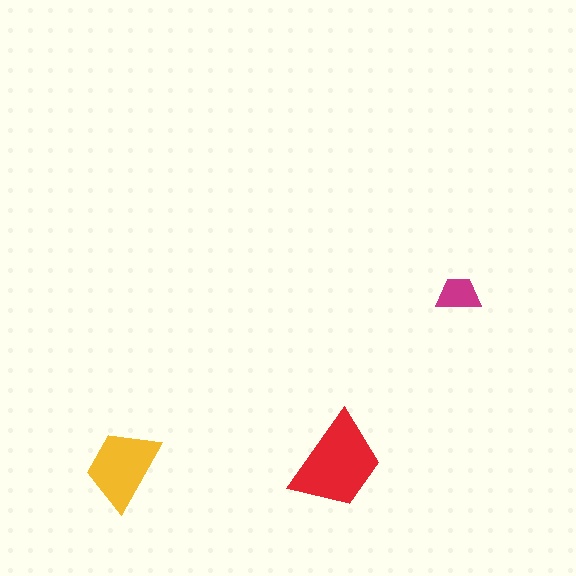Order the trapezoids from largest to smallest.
the red one, the yellow one, the magenta one.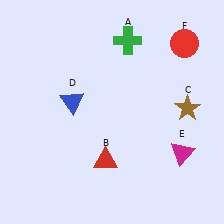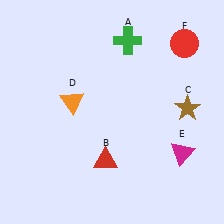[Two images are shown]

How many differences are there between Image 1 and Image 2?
There is 1 difference between the two images.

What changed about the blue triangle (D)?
In Image 1, D is blue. In Image 2, it changed to orange.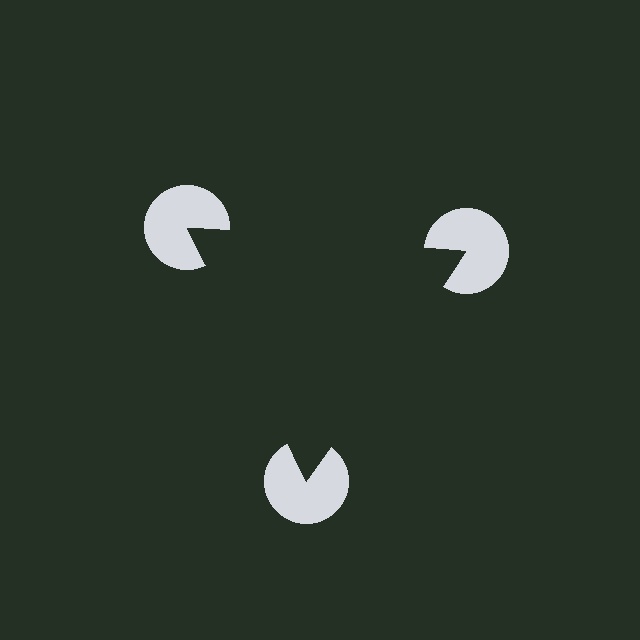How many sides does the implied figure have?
3 sides.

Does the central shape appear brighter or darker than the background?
It typically appears slightly darker than the background, even though no actual brightness change is drawn.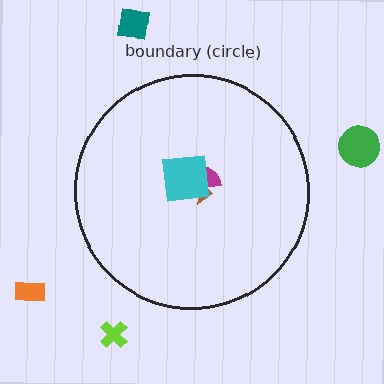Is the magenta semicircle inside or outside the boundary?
Inside.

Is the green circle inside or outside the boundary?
Outside.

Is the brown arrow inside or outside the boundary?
Inside.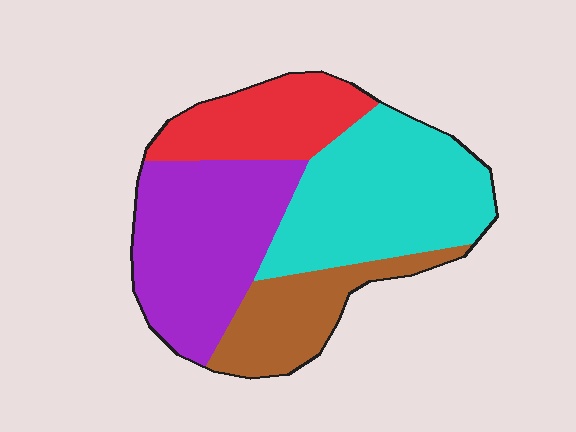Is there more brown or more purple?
Purple.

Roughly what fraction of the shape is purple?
Purple takes up between a sixth and a third of the shape.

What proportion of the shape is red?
Red takes up about one sixth (1/6) of the shape.